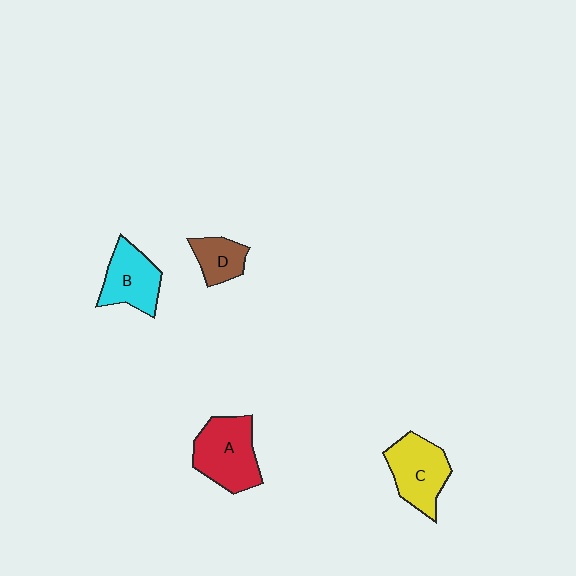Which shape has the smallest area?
Shape D (brown).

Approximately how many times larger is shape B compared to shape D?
Approximately 1.5 times.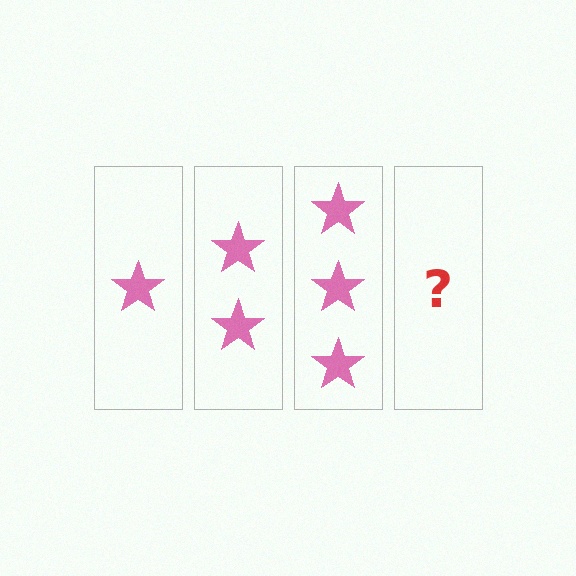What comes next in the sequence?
The next element should be 4 stars.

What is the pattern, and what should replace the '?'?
The pattern is that each step adds one more star. The '?' should be 4 stars.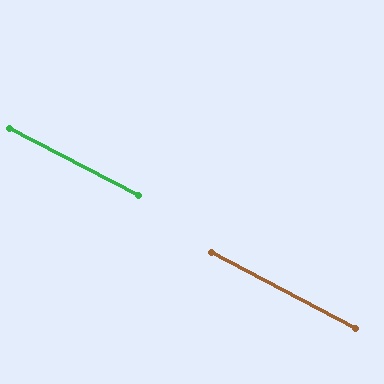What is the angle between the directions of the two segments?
Approximately 0 degrees.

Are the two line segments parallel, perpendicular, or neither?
Parallel — their directions differ by only 0.2°.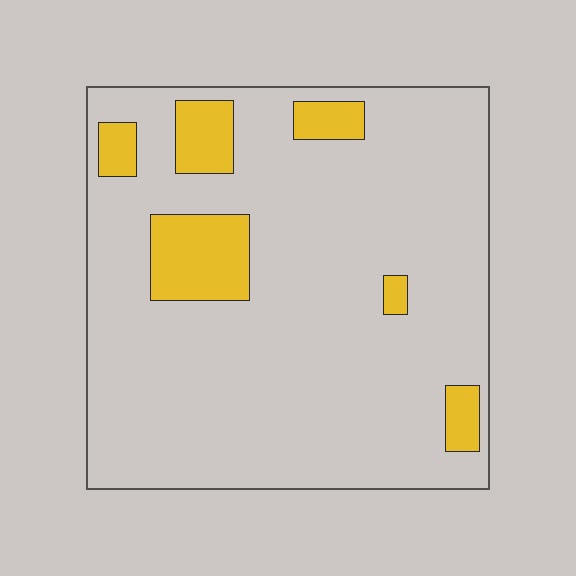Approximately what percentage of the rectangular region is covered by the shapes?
Approximately 15%.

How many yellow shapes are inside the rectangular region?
6.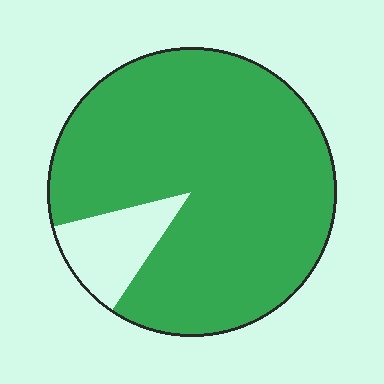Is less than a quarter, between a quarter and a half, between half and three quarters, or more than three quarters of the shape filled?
More than three quarters.